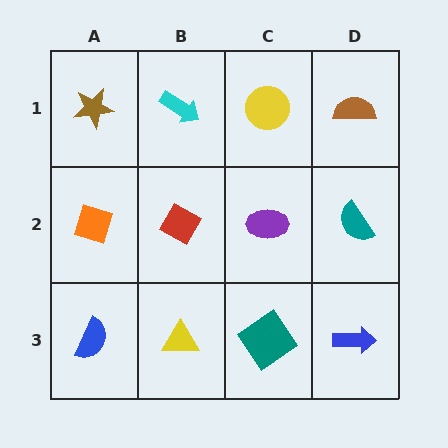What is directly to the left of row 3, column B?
A blue semicircle.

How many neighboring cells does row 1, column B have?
3.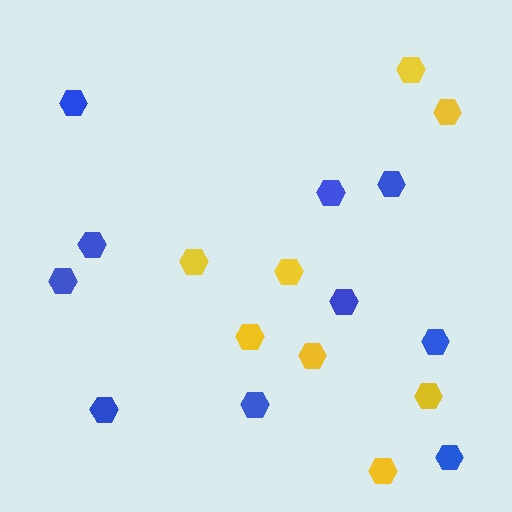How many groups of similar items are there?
There are 2 groups: one group of yellow hexagons (8) and one group of blue hexagons (10).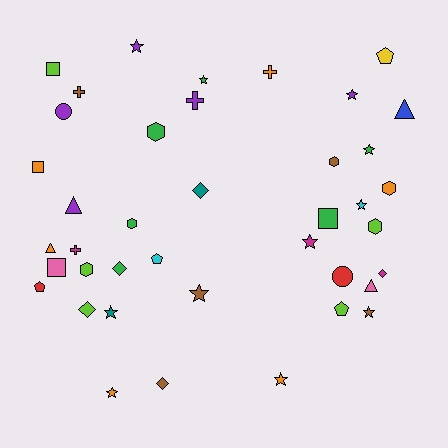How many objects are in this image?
There are 40 objects.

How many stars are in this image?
There are 11 stars.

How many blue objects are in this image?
There is 1 blue object.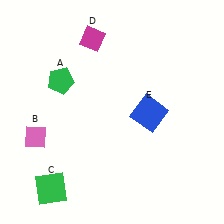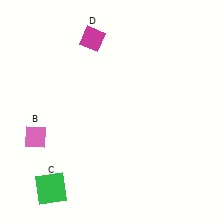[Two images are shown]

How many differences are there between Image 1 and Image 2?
There are 2 differences between the two images.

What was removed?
The blue square (E), the green pentagon (A) were removed in Image 2.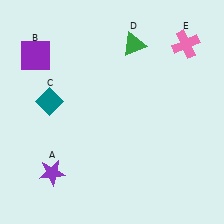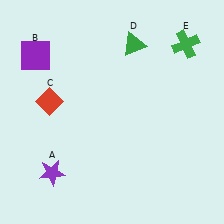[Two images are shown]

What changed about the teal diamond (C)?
In Image 1, C is teal. In Image 2, it changed to red.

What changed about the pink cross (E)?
In Image 1, E is pink. In Image 2, it changed to green.